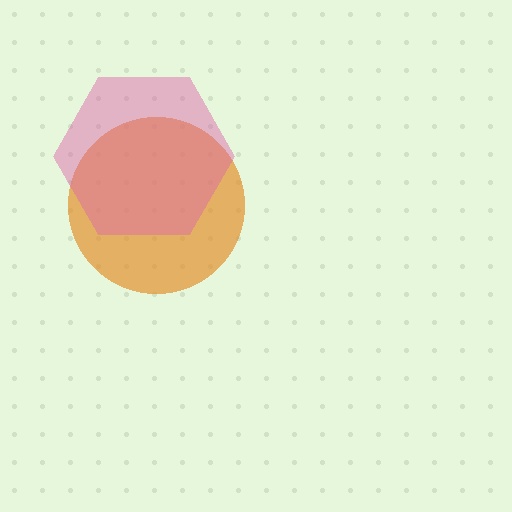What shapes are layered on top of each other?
The layered shapes are: an orange circle, a pink hexagon.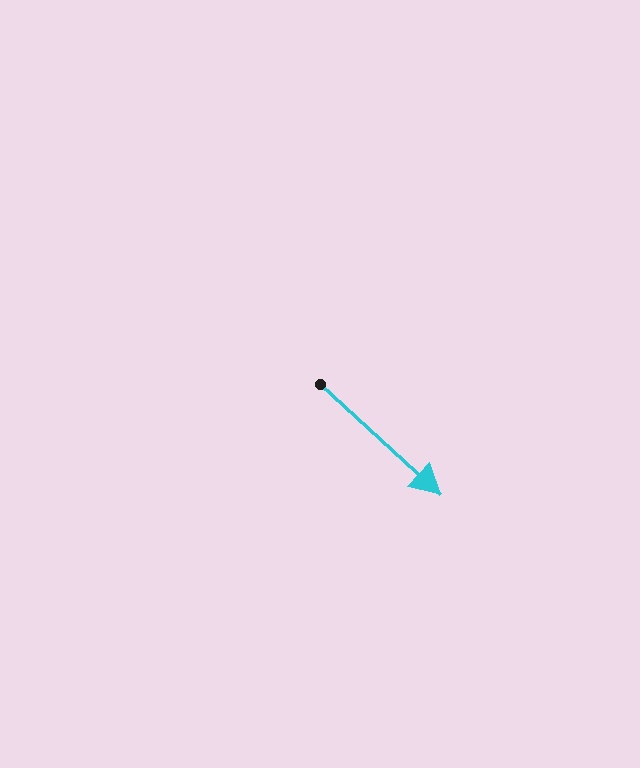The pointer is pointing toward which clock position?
Roughly 4 o'clock.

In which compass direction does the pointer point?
Southeast.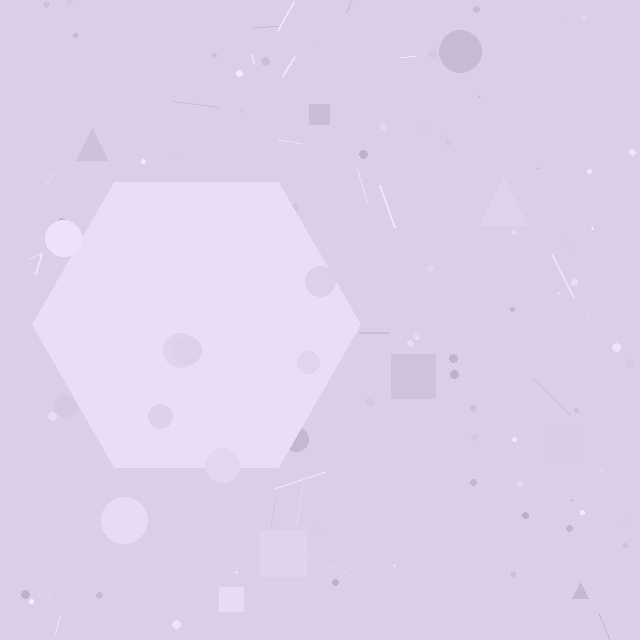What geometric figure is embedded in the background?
A hexagon is embedded in the background.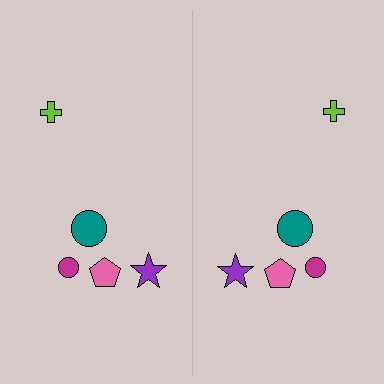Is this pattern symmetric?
Yes, this pattern has bilateral (reflection) symmetry.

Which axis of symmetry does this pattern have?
The pattern has a vertical axis of symmetry running through the center of the image.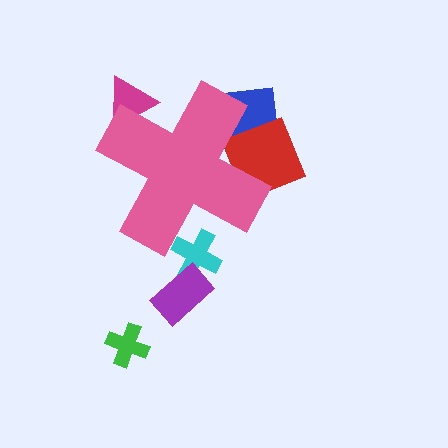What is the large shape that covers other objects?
A pink cross.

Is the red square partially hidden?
Yes, the red square is partially hidden behind the pink cross.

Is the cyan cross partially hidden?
Yes, the cyan cross is partially hidden behind the pink cross.